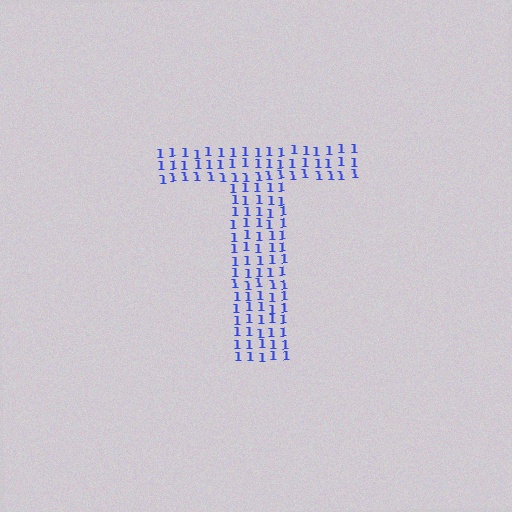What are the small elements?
The small elements are digit 1's.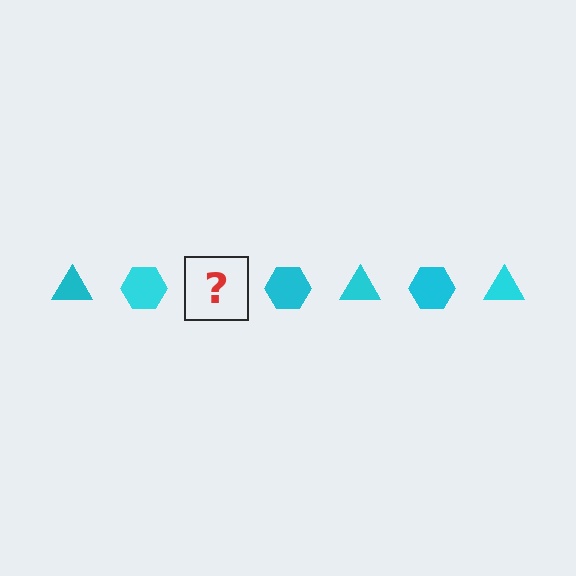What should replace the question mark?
The question mark should be replaced with a cyan triangle.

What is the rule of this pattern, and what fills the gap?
The rule is that the pattern cycles through triangle, hexagon shapes in cyan. The gap should be filled with a cyan triangle.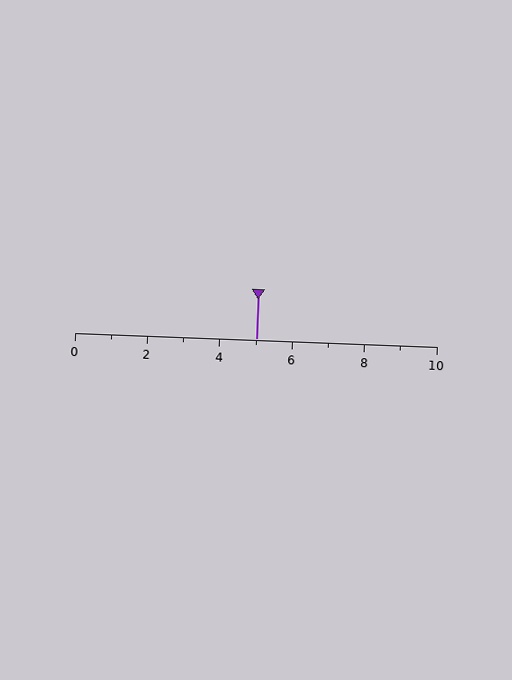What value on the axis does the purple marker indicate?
The marker indicates approximately 5.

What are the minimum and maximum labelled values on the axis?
The axis runs from 0 to 10.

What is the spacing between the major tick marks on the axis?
The major ticks are spaced 2 apart.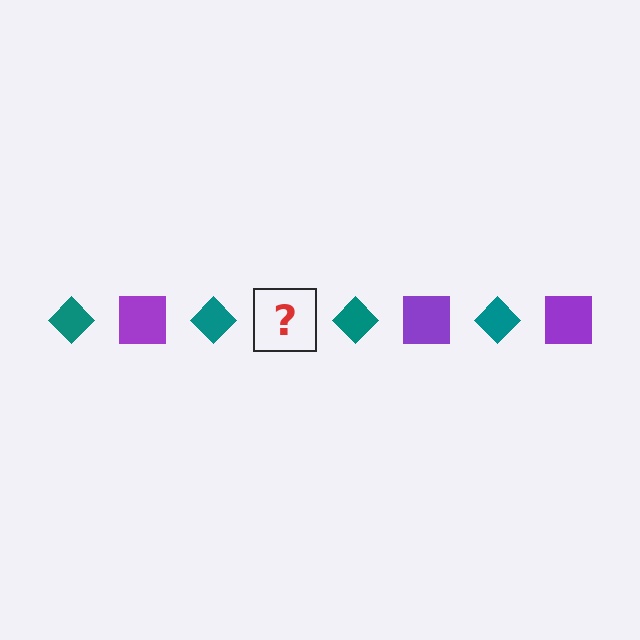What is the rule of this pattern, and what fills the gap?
The rule is that the pattern alternates between teal diamond and purple square. The gap should be filled with a purple square.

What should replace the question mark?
The question mark should be replaced with a purple square.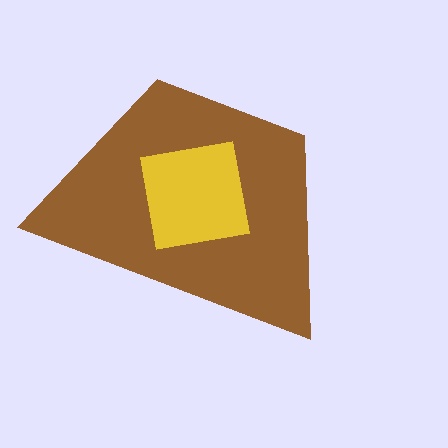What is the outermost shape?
The brown trapezoid.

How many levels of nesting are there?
2.